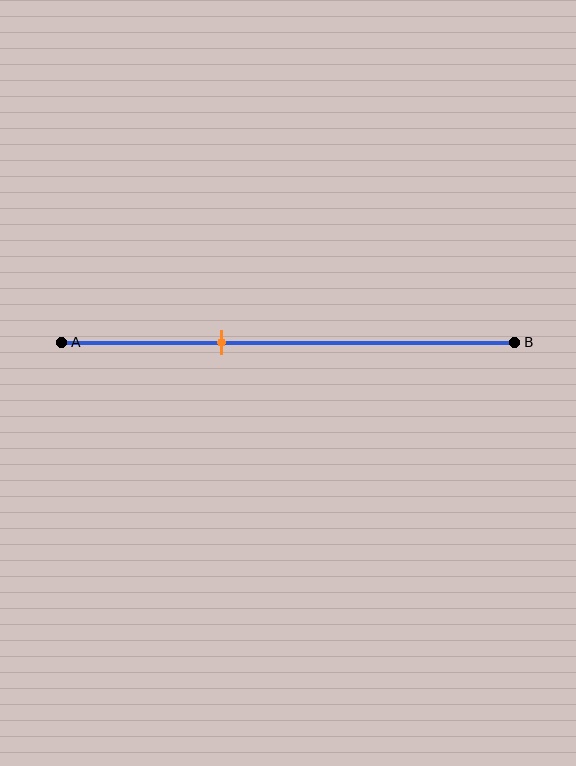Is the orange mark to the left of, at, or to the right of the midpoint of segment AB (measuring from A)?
The orange mark is to the left of the midpoint of segment AB.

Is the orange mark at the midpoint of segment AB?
No, the mark is at about 35% from A, not at the 50% midpoint.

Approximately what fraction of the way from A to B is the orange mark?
The orange mark is approximately 35% of the way from A to B.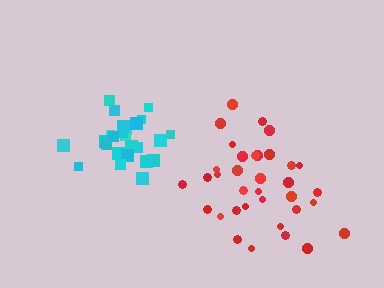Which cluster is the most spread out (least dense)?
Red.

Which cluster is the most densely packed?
Cyan.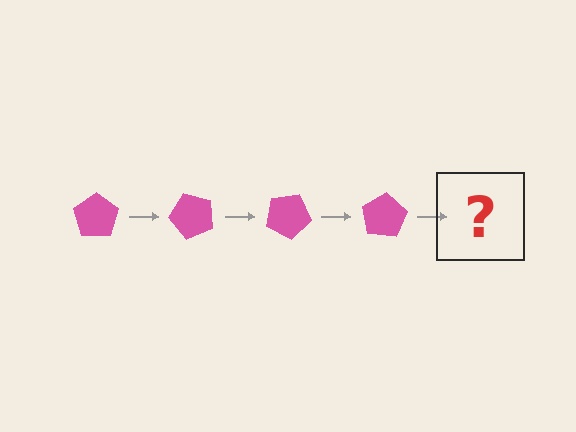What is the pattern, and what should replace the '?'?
The pattern is that the pentagon rotates 50 degrees each step. The '?' should be a pink pentagon rotated 200 degrees.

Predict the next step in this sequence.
The next step is a pink pentagon rotated 200 degrees.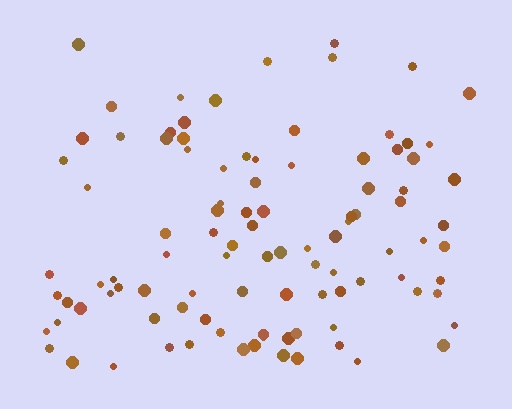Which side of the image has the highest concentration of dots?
The bottom.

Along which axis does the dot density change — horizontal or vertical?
Vertical.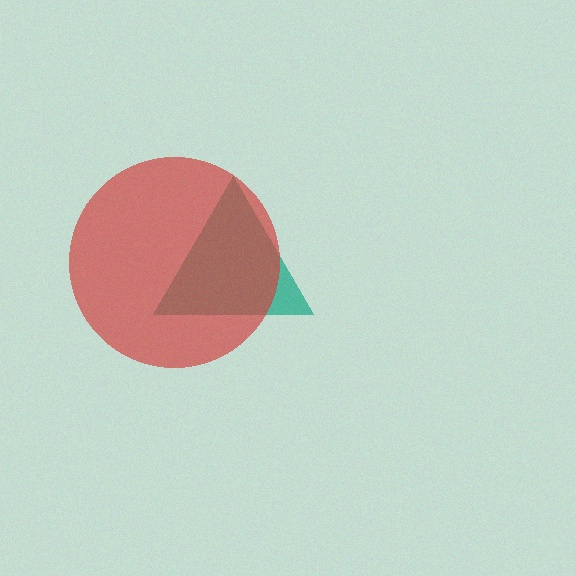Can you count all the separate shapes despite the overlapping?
Yes, there are 2 separate shapes.